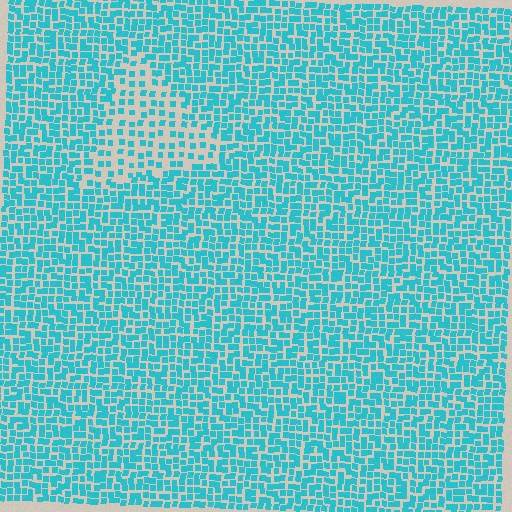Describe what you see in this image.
The image contains small cyan elements arranged at two different densities. A triangle-shaped region is visible where the elements are less densely packed than the surrounding area.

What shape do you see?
I see a triangle.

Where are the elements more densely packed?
The elements are more densely packed outside the triangle boundary.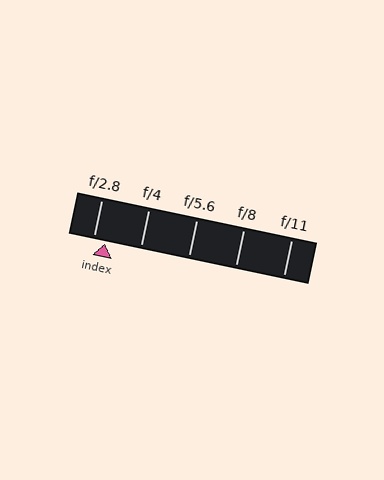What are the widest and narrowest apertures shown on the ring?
The widest aperture shown is f/2.8 and the narrowest is f/11.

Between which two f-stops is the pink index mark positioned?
The index mark is between f/2.8 and f/4.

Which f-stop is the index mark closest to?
The index mark is closest to f/2.8.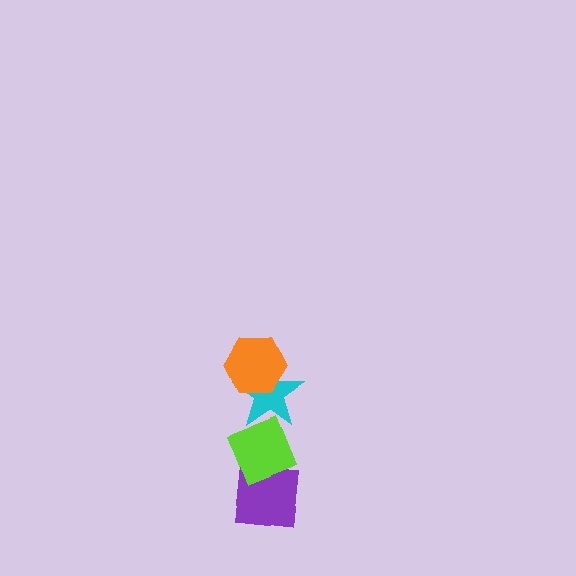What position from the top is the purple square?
The purple square is 4th from the top.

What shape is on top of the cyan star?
The orange hexagon is on top of the cyan star.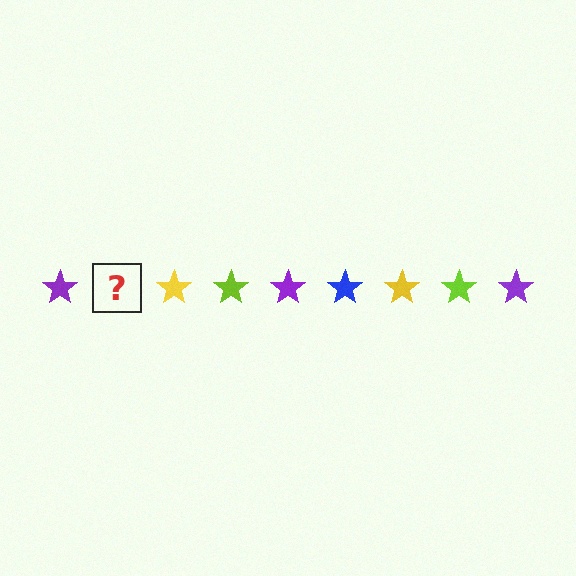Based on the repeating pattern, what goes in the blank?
The blank should be a blue star.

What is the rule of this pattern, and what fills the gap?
The rule is that the pattern cycles through purple, blue, yellow, lime stars. The gap should be filled with a blue star.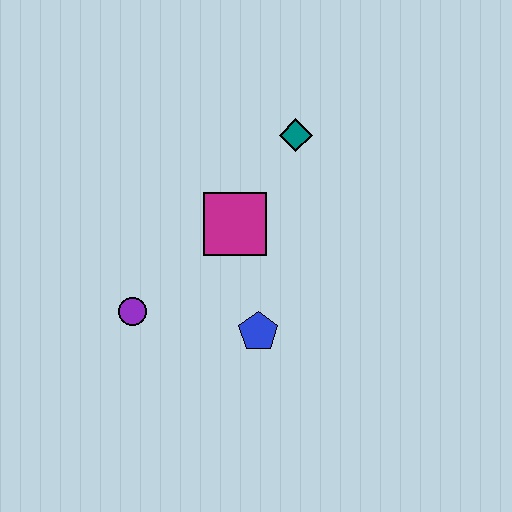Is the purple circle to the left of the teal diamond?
Yes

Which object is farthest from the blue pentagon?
The teal diamond is farthest from the blue pentagon.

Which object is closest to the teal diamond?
The magenta square is closest to the teal diamond.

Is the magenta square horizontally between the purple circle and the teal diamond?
Yes